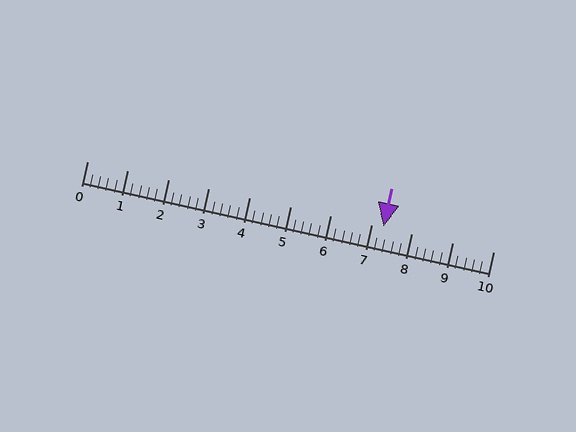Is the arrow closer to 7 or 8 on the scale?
The arrow is closer to 7.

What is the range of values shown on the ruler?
The ruler shows values from 0 to 10.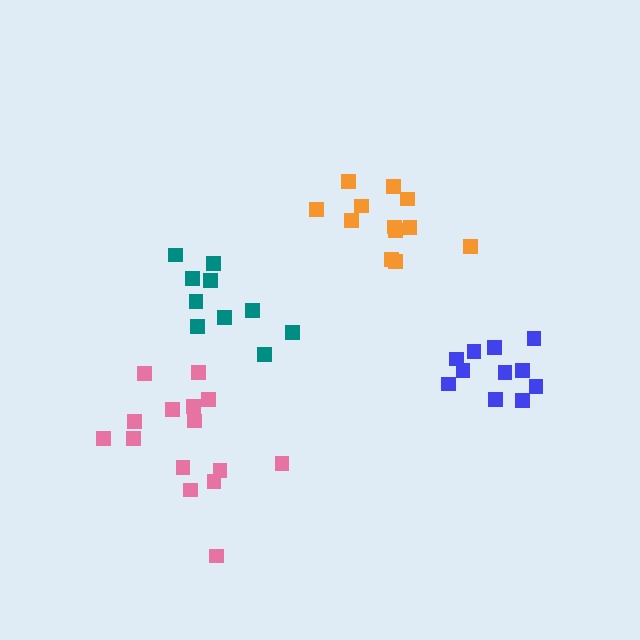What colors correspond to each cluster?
The clusters are colored: teal, pink, orange, blue.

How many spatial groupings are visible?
There are 4 spatial groupings.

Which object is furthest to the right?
The blue cluster is rightmost.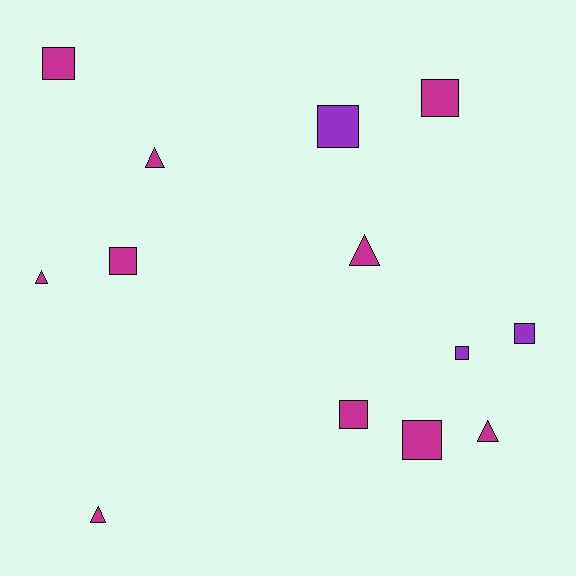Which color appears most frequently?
Magenta, with 10 objects.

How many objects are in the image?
There are 13 objects.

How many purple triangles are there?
There are no purple triangles.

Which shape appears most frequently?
Square, with 8 objects.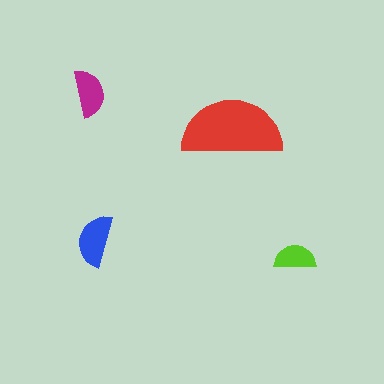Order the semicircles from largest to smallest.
the red one, the blue one, the magenta one, the lime one.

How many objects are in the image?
There are 4 objects in the image.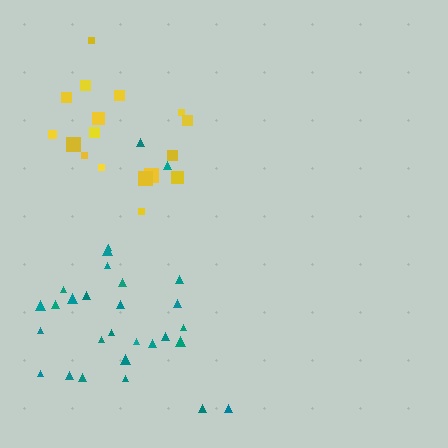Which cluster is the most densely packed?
Yellow.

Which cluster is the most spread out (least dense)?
Teal.